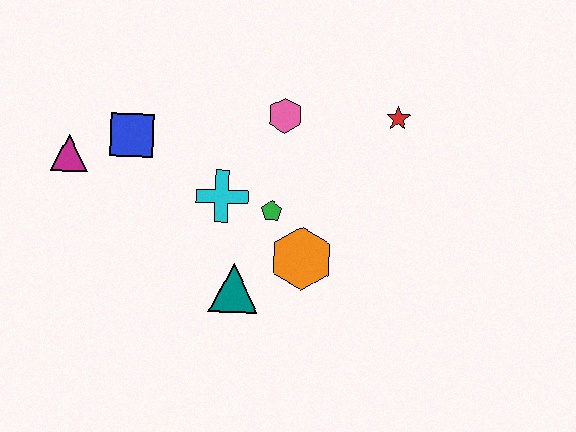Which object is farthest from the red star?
The magenta triangle is farthest from the red star.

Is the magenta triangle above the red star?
No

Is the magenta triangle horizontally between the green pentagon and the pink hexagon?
No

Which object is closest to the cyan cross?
The green pentagon is closest to the cyan cross.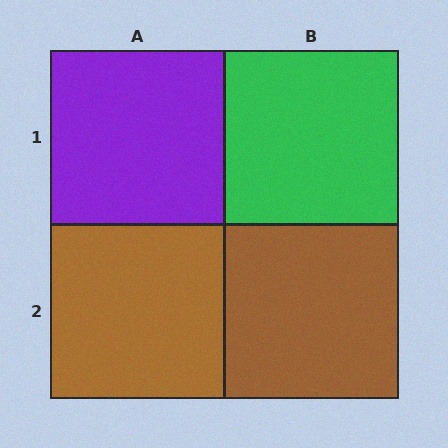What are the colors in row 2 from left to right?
Brown, brown.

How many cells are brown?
2 cells are brown.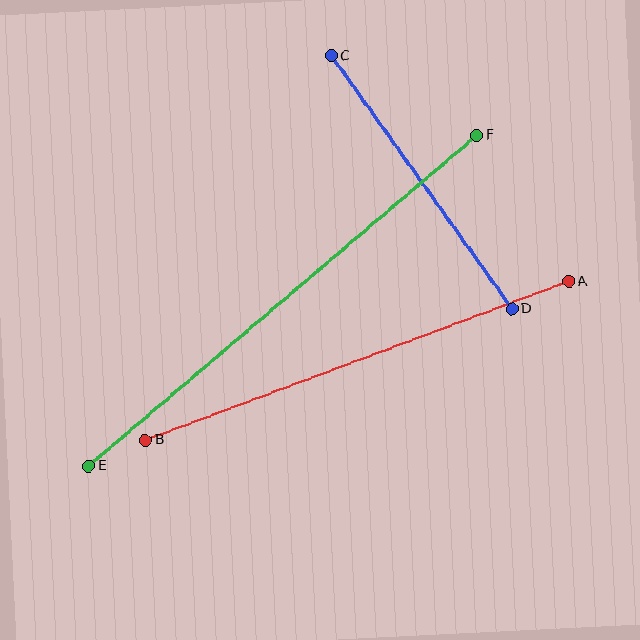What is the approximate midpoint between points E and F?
The midpoint is at approximately (283, 301) pixels.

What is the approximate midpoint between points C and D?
The midpoint is at approximately (422, 182) pixels.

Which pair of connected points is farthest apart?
Points E and F are farthest apart.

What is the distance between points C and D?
The distance is approximately 311 pixels.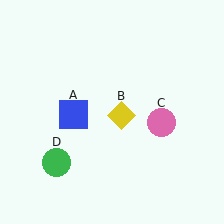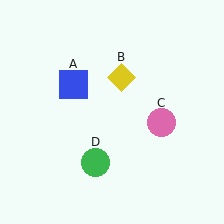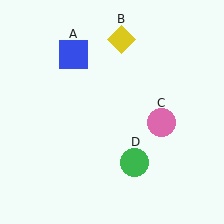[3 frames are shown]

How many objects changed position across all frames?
3 objects changed position: blue square (object A), yellow diamond (object B), green circle (object D).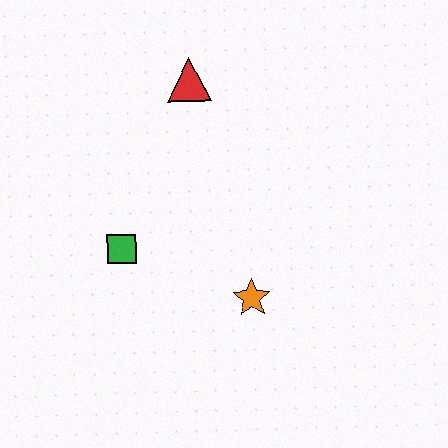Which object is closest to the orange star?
The green square is closest to the orange star.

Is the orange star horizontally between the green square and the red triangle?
No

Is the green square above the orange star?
Yes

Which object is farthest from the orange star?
The red triangle is farthest from the orange star.